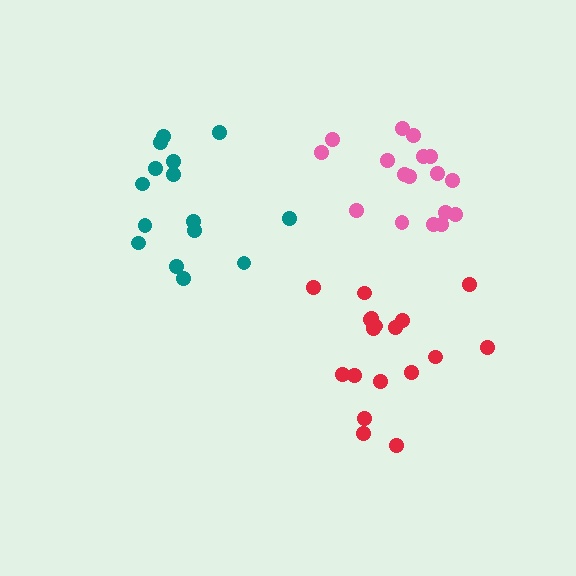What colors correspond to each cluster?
The clusters are colored: red, teal, pink.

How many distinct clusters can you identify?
There are 3 distinct clusters.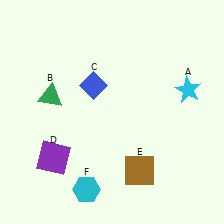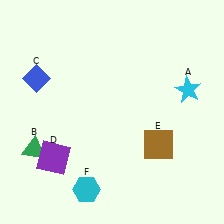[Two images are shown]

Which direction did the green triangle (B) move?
The green triangle (B) moved down.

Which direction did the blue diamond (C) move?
The blue diamond (C) moved left.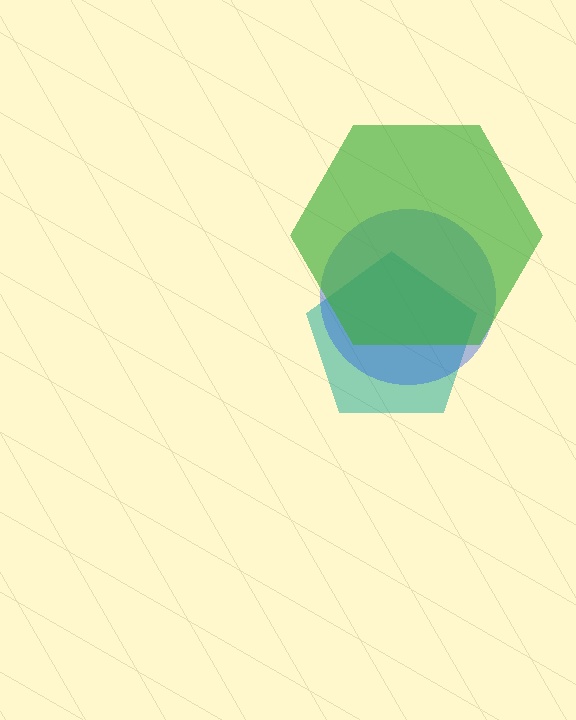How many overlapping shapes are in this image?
There are 3 overlapping shapes in the image.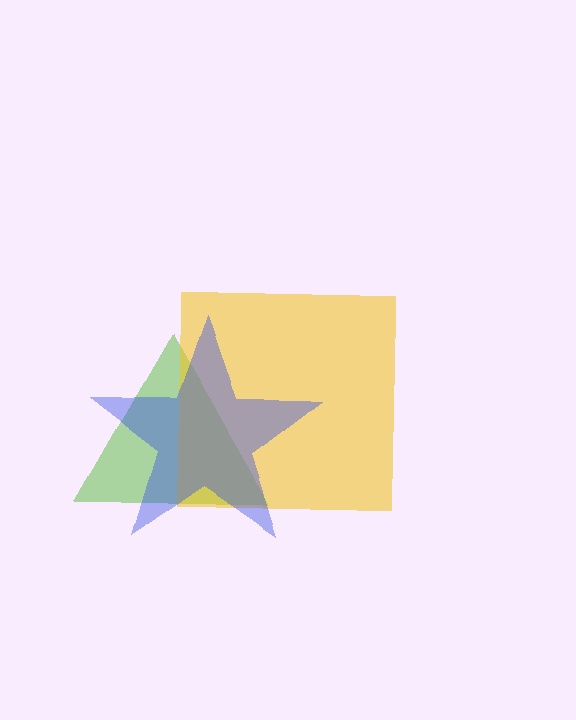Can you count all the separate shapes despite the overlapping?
Yes, there are 3 separate shapes.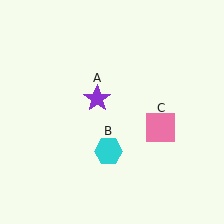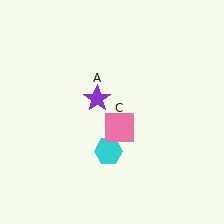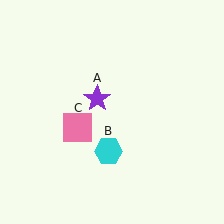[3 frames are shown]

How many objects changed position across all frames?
1 object changed position: pink square (object C).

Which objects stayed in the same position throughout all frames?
Purple star (object A) and cyan hexagon (object B) remained stationary.